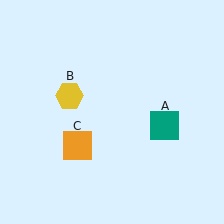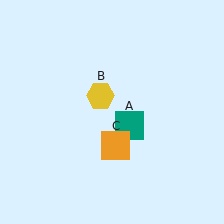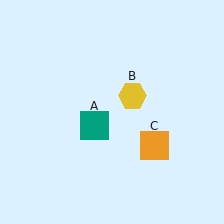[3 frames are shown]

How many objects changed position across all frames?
3 objects changed position: teal square (object A), yellow hexagon (object B), orange square (object C).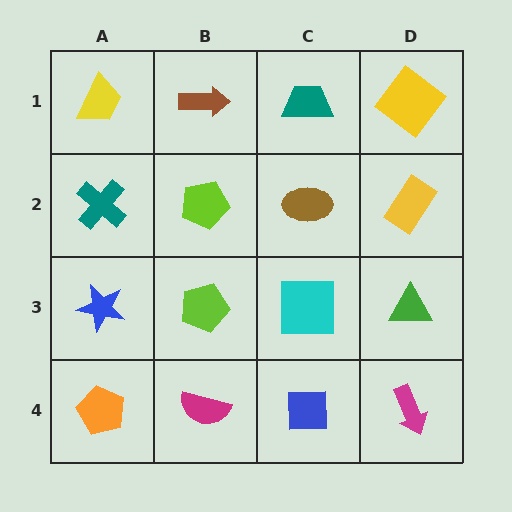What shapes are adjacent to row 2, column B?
A brown arrow (row 1, column B), a lime pentagon (row 3, column B), a teal cross (row 2, column A), a brown ellipse (row 2, column C).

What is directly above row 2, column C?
A teal trapezoid.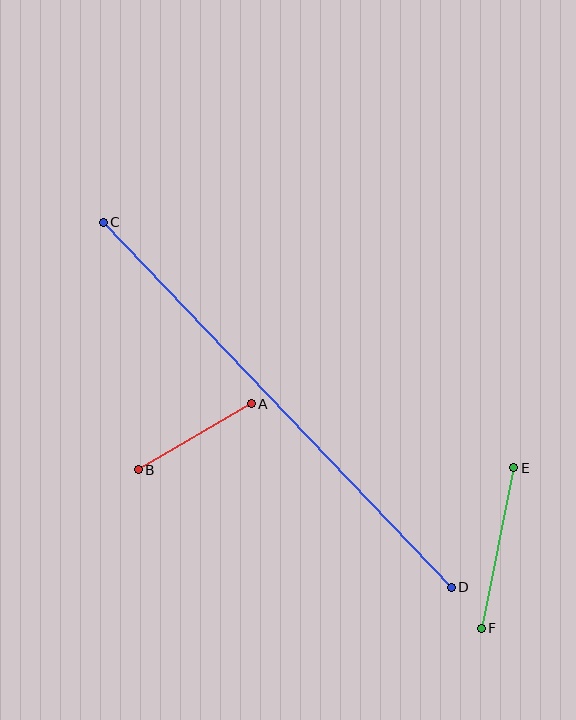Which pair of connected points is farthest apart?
Points C and D are farthest apart.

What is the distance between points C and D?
The distance is approximately 504 pixels.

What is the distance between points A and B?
The distance is approximately 131 pixels.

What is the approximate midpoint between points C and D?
The midpoint is at approximately (277, 405) pixels.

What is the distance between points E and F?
The distance is approximately 164 pixels.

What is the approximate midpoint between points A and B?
The midpoint is at approximately (195, 437) pixels.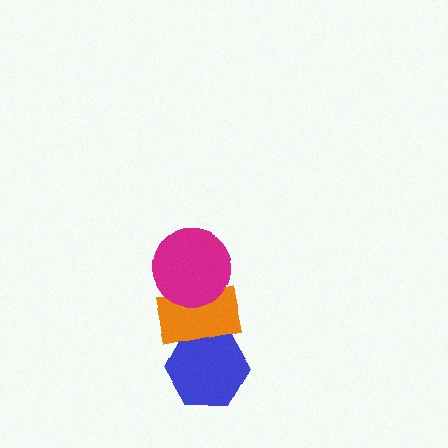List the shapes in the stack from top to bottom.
From top to bottom: the magenta circle, the orange rectangle, the blue hexagon.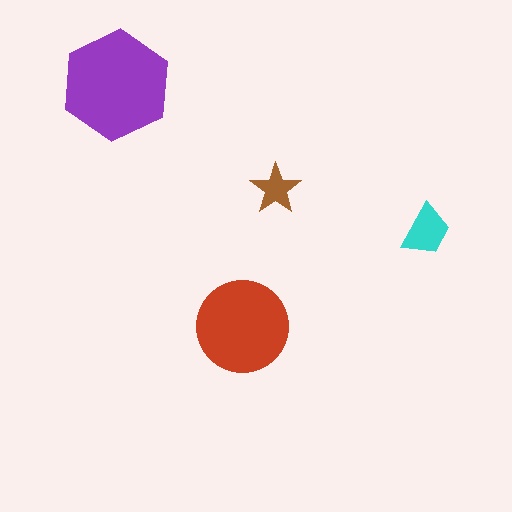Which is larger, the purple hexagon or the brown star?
The purple hexagon.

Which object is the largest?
The purple hexagon.